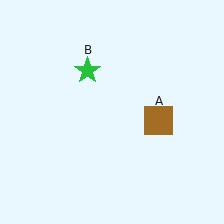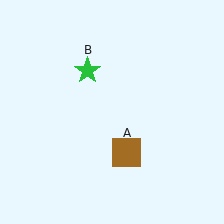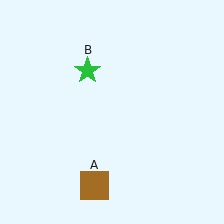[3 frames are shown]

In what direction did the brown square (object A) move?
The brown square (object A) moved down and to the left.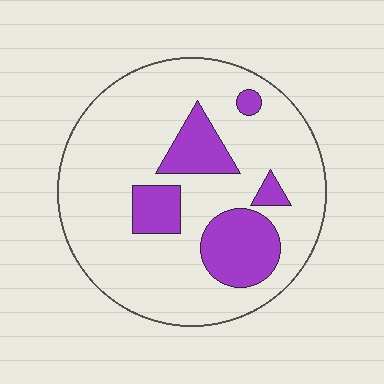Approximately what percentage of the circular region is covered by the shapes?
Approximately 20%.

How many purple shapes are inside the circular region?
5.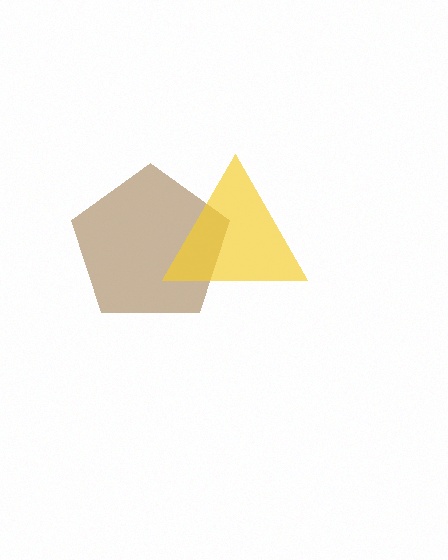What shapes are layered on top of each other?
The layered shapes are: a brown pentagon, a yellow triangle.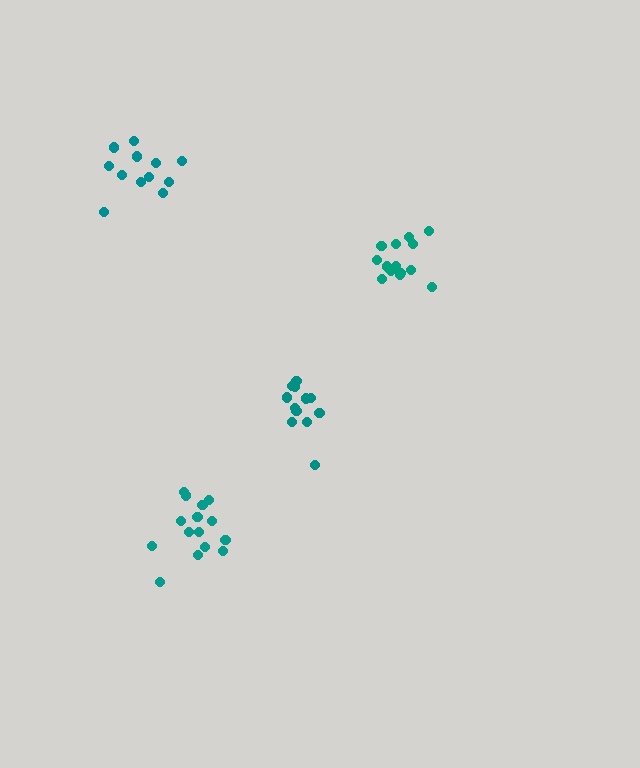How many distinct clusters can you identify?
There are 4 distinct clusters.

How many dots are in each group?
Group 1: 15 dots, Group 2: 12 dots, Group 3: 12 dots, Group 4: 16 dots (55 total).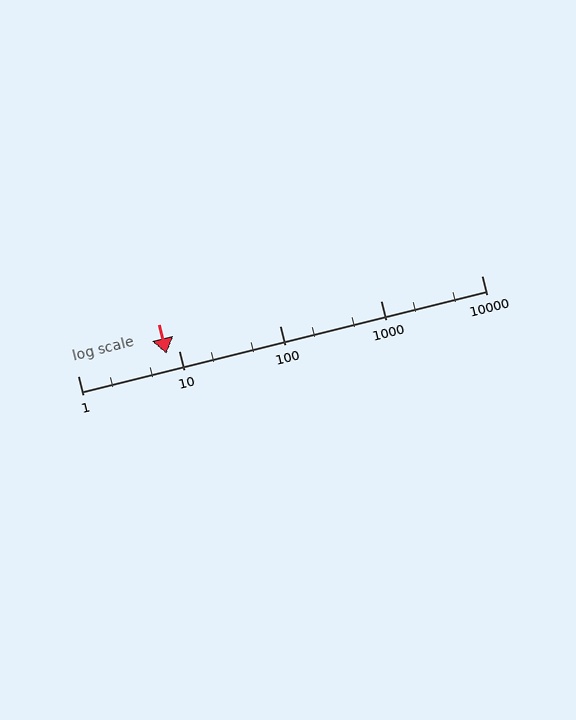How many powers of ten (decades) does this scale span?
The scale spans 4 decades, from 1 to 10000.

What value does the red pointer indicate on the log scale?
The pointer indicates approximately 7.5.